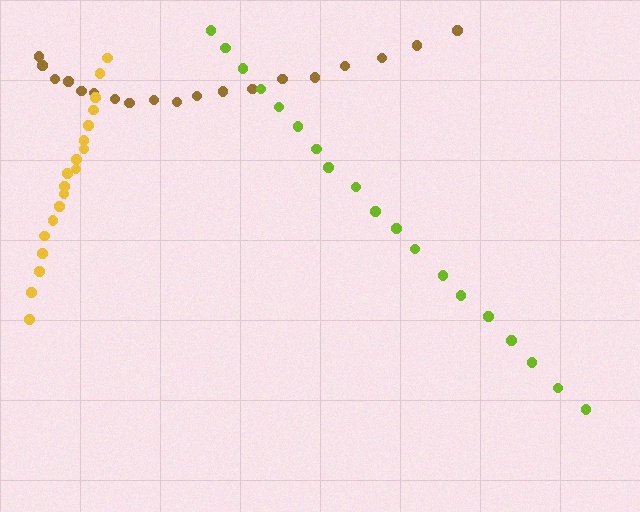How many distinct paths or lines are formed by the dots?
There are 3 distinct paths.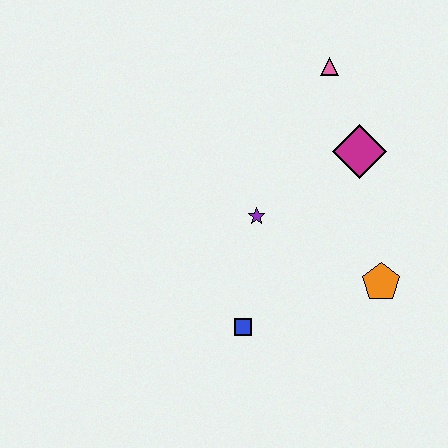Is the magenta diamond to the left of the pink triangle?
No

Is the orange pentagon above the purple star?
No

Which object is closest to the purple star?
The blue square is closest to the purple star.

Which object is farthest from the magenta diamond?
The blue square is farthest from the magenta diamond.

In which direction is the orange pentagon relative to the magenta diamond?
The orange pentagon is below the magenta diamond.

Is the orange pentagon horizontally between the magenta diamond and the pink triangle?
No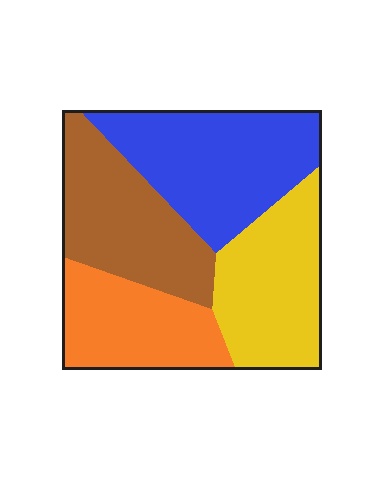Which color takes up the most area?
Blue, at roughly 30%.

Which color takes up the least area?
Orange, at roughly 20%.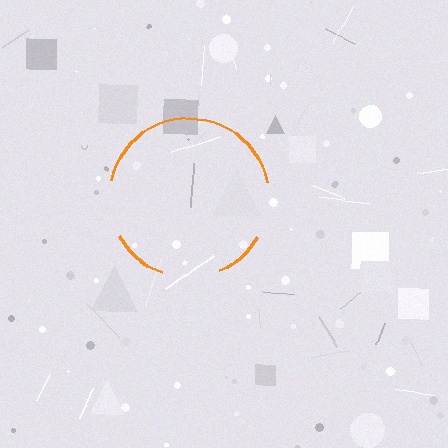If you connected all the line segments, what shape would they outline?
They would outline a circle.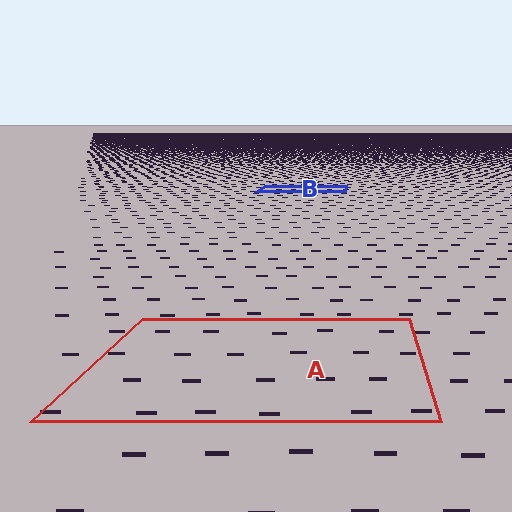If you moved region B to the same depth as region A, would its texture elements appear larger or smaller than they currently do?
They would appear larger. At a closer depth, the same texture elements are projected at a bigger on-screen size.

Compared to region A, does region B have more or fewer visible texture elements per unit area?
Region B has more texture elements per unit area — they are packed more densely because it is farther away.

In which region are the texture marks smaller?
The texture marks are smaller in region B, because it is farther away.